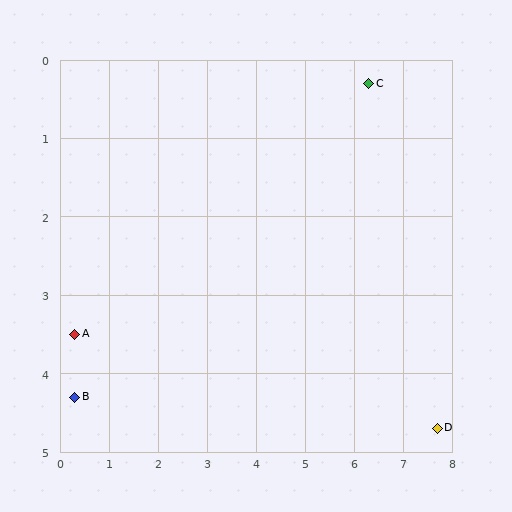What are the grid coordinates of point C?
Point C is at approximately (6.3, 0.3).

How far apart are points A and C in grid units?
Points A and C are about 6.8 grid units apart.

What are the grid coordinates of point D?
Point D is at approximately (7.7, 4.7).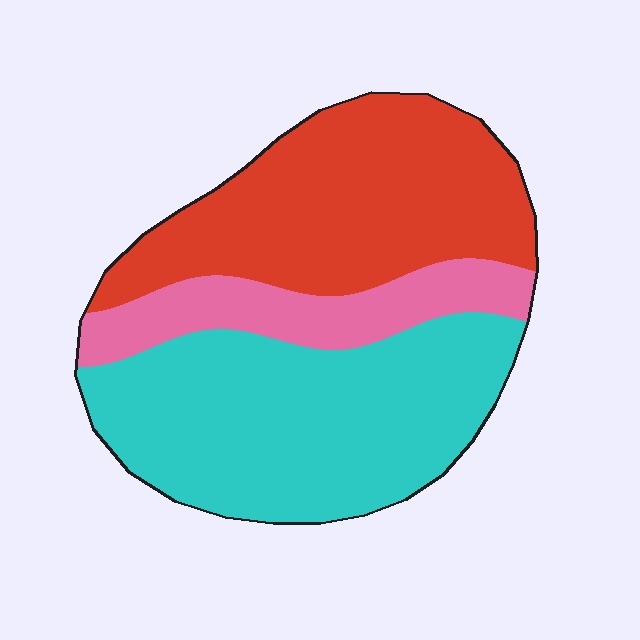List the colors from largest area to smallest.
From largest to smallest: cyan, red, pink.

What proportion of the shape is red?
Red takes up about three eighths (3/8) of the shape.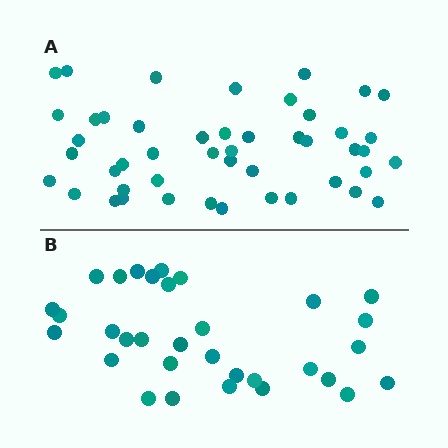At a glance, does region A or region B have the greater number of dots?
Region A (the top region) has more dots.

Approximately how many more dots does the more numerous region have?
Region A has approximately 15 more dots than region B.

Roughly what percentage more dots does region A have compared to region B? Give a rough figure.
About 45% more.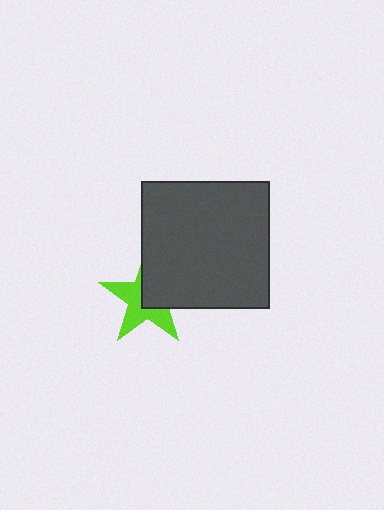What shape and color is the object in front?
The object in front is a dark gray square.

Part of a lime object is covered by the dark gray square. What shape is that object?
It is a star.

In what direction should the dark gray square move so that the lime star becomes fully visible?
The dark gray square should move toward the upper-right. That is the shortest direction to clear the overlap and leave the lime star fully visible.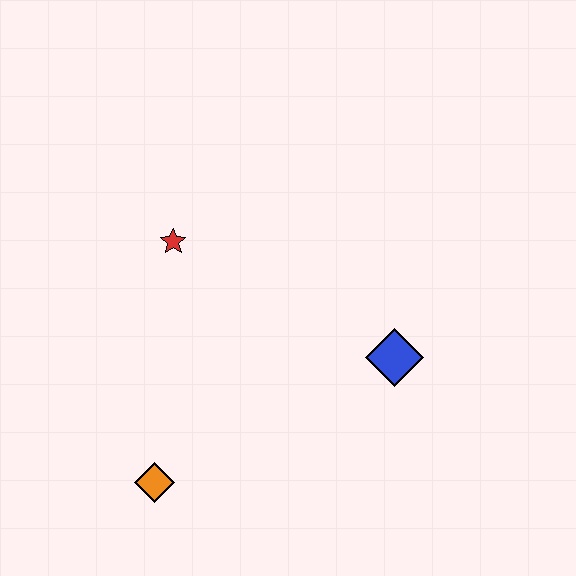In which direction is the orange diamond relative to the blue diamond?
The orange diamond is to the left of the blue diamond.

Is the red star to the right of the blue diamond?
No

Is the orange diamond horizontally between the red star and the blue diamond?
No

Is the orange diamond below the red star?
Yes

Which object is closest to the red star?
The orange diamond is closest to the red star.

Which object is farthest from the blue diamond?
The orange diamond is farthest from the blue diamond.